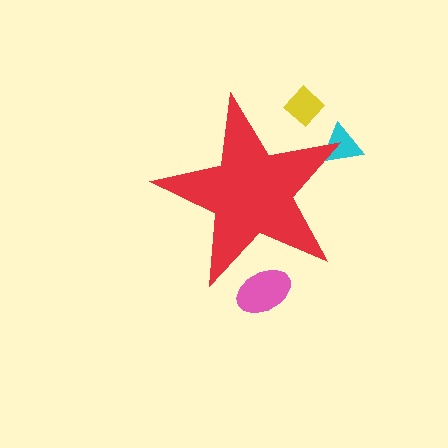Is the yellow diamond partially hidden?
Yes, the yellow diamond is partially hidden behind the red star.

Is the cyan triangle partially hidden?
Yes, the cyan triangle is partially hidden behind the red star.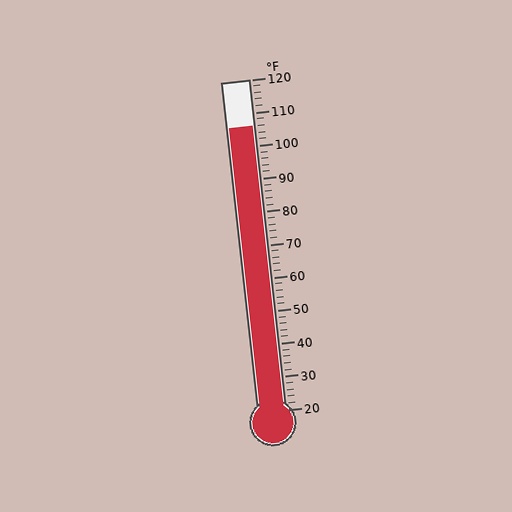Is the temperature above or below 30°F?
The temperature is above 30°F.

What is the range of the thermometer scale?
The thermometer scale ranges from 20°F to 120°F.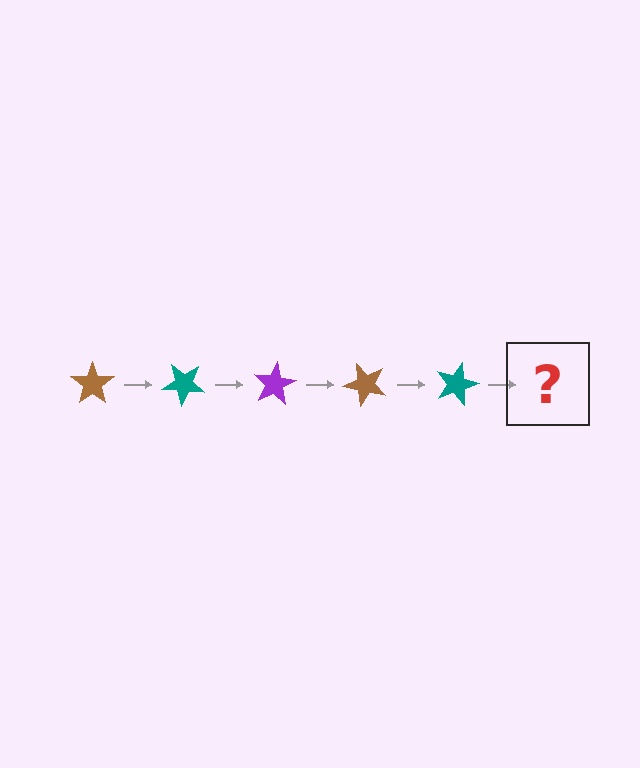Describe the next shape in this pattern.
It should be a purple star, rotated 200 degrees from the start.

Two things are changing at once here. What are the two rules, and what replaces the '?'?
The two rules are that it rotates 40 degrees each step and the color cycles through brown, teal, and purple. The '?' should be a purple star, rotated 200 degrees from the start.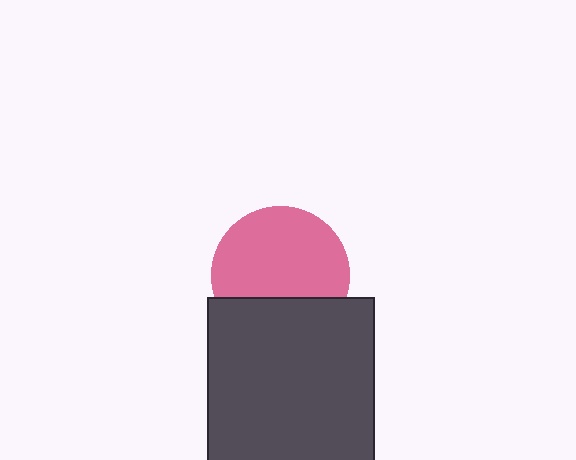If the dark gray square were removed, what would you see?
You would see the complete pink circle.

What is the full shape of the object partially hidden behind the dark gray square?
The partially hidden object is a pink circle.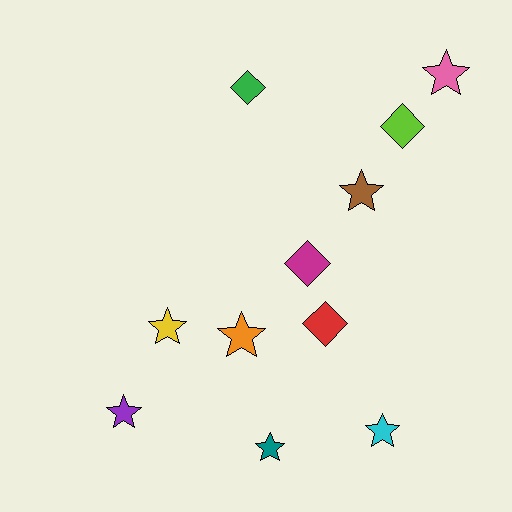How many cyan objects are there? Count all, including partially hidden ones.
There is 1 cyan object.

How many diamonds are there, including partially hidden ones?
There are 4 diamonds.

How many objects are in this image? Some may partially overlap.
There are 11 objects.